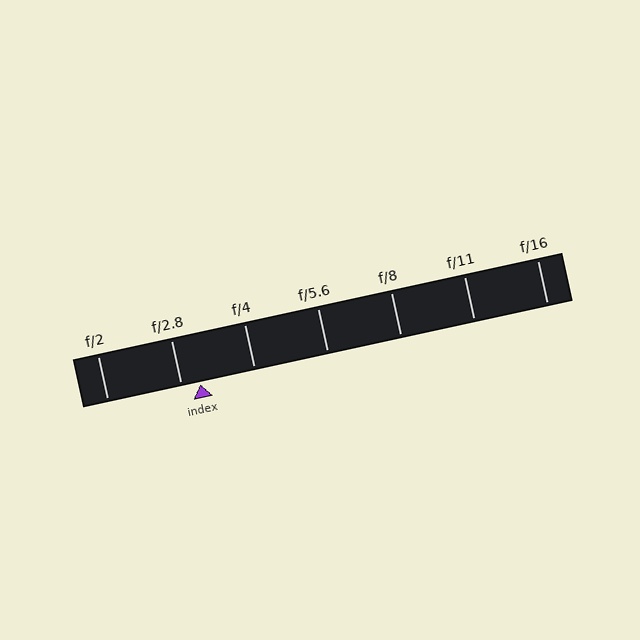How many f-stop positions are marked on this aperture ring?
There are 7 f-stop positions marked.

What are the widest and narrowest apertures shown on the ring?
The widest aperture shown is f/2 and the narrowest is f/16.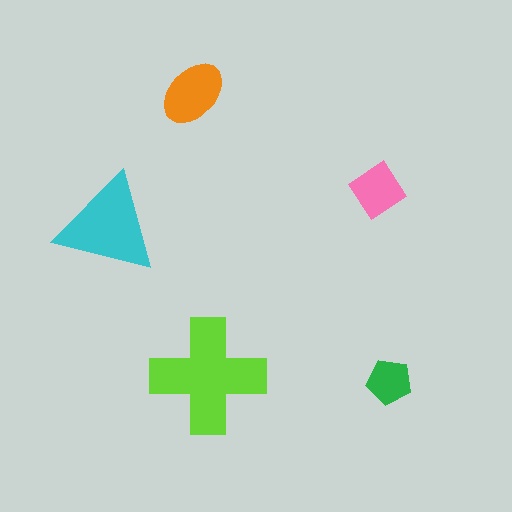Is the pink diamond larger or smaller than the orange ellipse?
Smaller.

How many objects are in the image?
There are 5 objects in the image.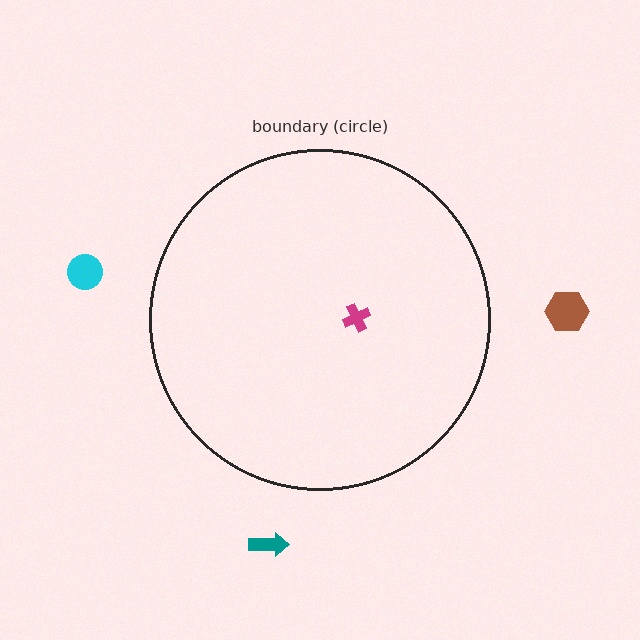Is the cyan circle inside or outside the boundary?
Outside.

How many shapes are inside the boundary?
1 inside, 3 outside.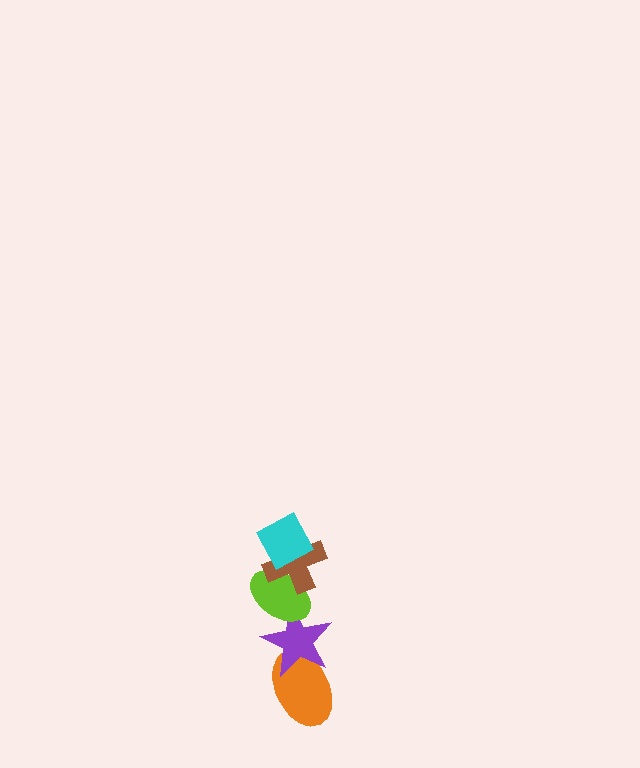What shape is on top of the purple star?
The lime ellipse is on top of the purple star.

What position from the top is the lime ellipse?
The lime ellipse is 3rd from the top.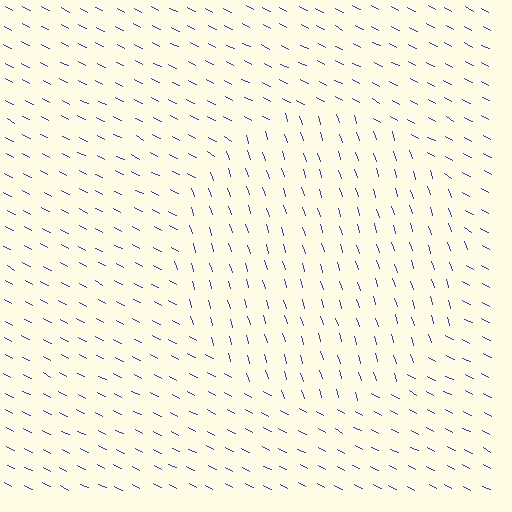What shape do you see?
I see a circle.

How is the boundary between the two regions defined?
The boundary is defined purely by a change in line orientation (approximately 45 degrees difference). All lines are the same color and thickness.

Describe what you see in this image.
The image is filled with small blue line segments. A circle region in the image has lines oriented differently from the surrounding lines, creating a visible texture boundary.